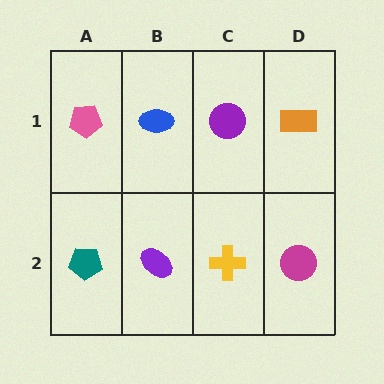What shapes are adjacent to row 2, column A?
A pink pentagon (row 1, column A), a purple ellipse (row 2, column B).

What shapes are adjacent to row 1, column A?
A teal pentagon (row 2, column A), a blue ellipse (row 1, column B).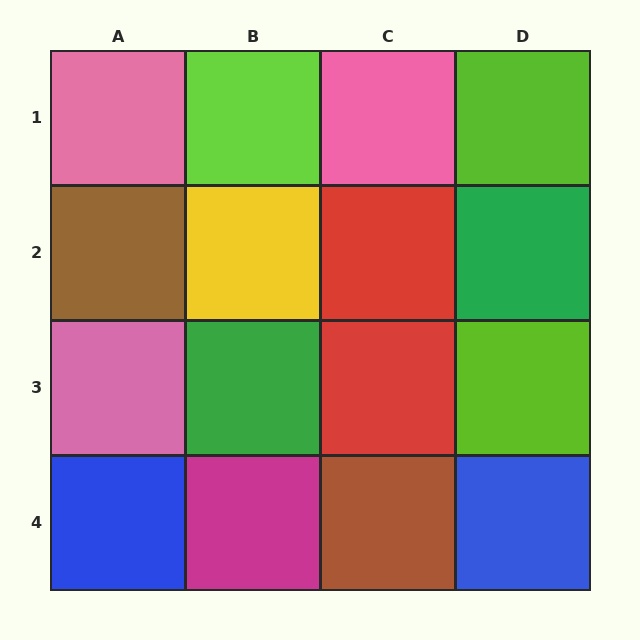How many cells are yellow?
1 cell is yellow.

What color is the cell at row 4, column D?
Blue.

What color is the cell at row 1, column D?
Lime.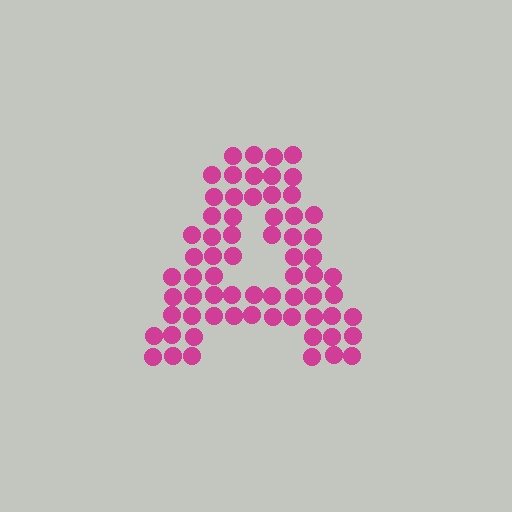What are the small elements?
The small elements are circles.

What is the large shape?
The large shape is the letter A.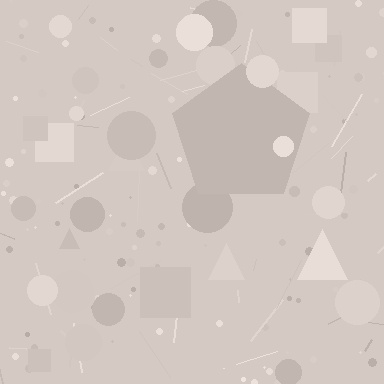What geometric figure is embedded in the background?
A pentagon is embedded in the background.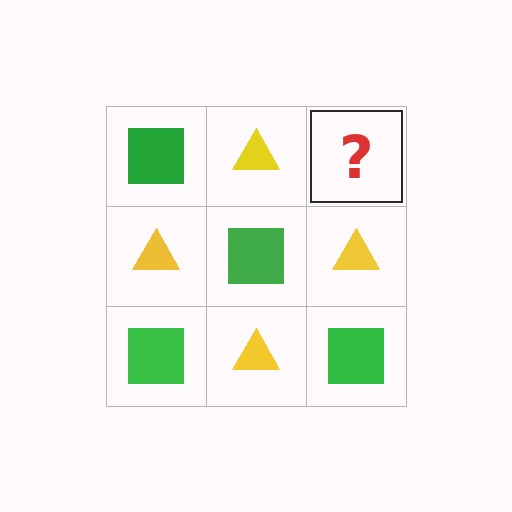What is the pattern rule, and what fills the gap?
The rule is that it alternates green square and yellow triangle in a checkerboard pattern. The gap should be filled with a green square.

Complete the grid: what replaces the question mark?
The question mark should be replaced with a green square.